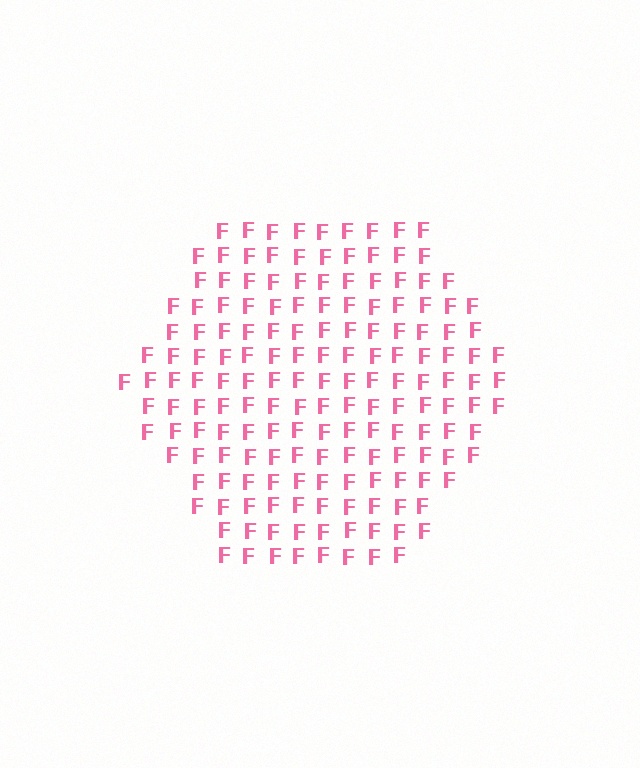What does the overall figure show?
The overall figure shows a hexagon.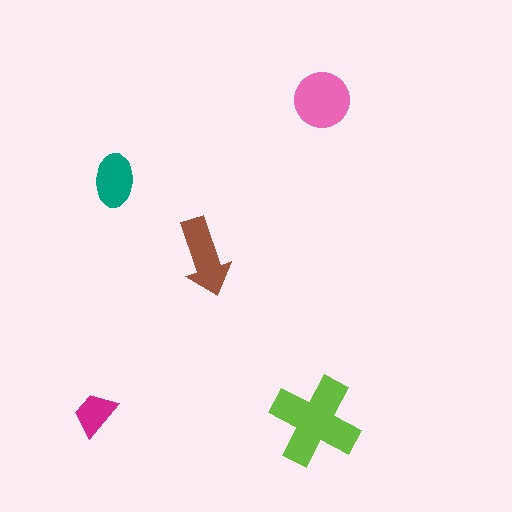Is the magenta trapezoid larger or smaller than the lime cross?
Smaller.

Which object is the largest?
The lime cross.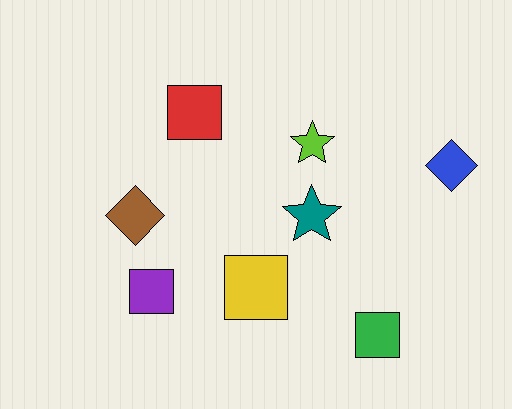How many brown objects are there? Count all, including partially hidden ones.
There is 1 brown object.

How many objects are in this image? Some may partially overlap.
There are 8 objects.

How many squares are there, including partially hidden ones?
There are 4 squares.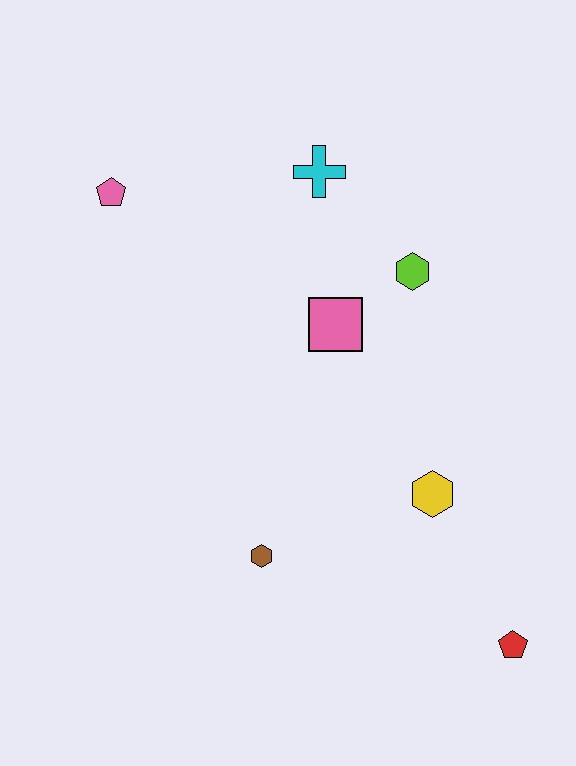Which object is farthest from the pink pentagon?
The red pentagon is farthest from the pink pentagon.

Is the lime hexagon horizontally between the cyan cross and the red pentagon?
Yes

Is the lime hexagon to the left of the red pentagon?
Yes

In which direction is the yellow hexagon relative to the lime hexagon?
The yellow hexagon is below the lime hexagon.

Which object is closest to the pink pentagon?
The cyan cross is closest to the pink pentagon.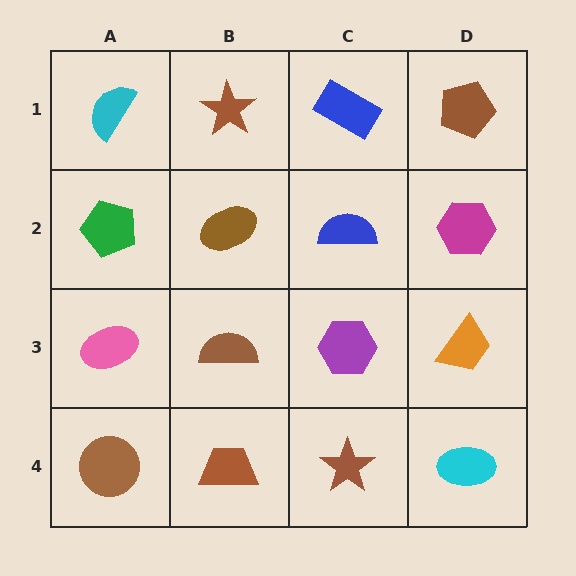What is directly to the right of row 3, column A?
A brown semicircle.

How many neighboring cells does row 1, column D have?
2.